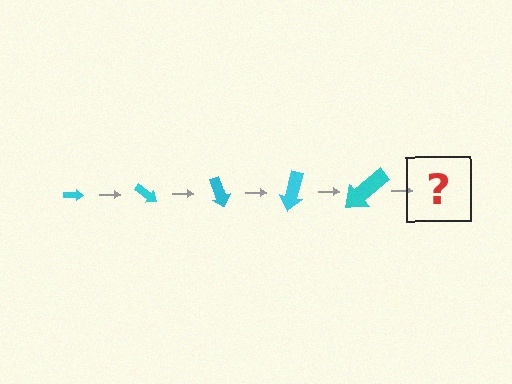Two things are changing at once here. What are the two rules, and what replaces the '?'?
The two rules are that the arrow grows larger each step and it rotates 35 degrees each step. The '?' should be an arrow, larger than the previous one and rotated 175 degrees from the start.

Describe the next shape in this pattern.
It should be an arrow, larger than the previous one and rotated 175 degrees from the start.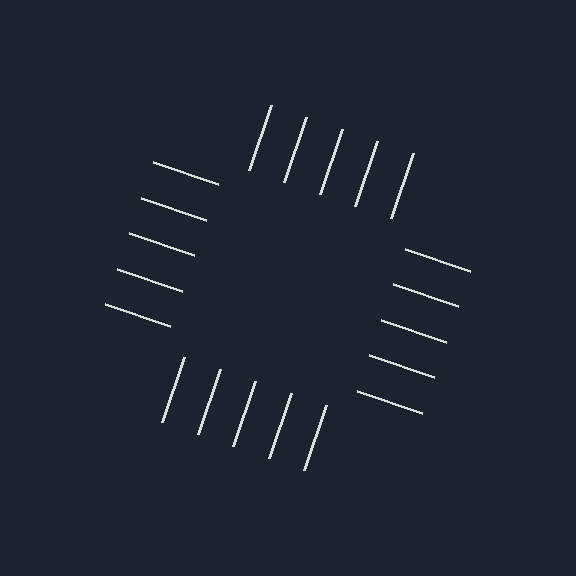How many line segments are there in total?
20 — 5 along each of the 4 edges.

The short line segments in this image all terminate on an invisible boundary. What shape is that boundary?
An illusory square — the line segments terminate on its edges but no continuous stroke is drawn.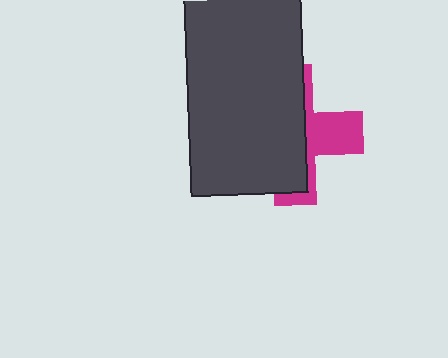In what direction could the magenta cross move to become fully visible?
The magenta cross could move right. That would shift it out from behind the dark gray rectangle entirely.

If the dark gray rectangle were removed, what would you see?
You would see the complete magenta cross.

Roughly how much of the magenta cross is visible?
A small part of it is visible (roughly 36%).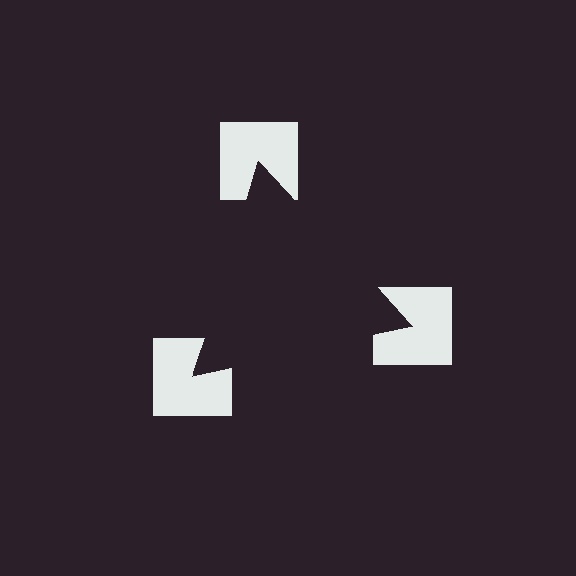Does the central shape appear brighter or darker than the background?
It typically appears slightly darker than the background, even though no actual brightness change is drawn.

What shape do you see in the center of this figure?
An illusory triangle — its edges are inferred from the aligned wedge cuts in the notched squares, not physically drawn.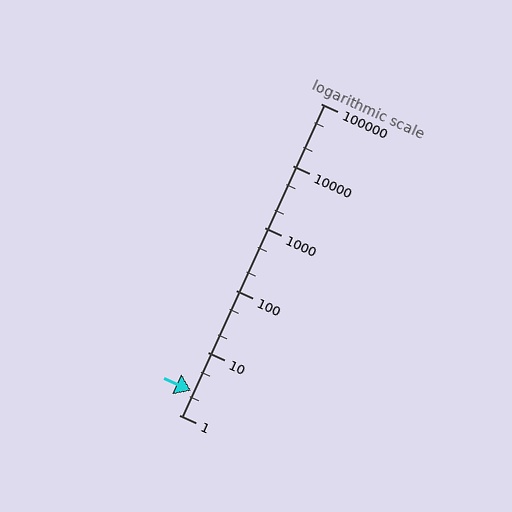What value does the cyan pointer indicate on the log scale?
The pointer indicates approximately 2.4.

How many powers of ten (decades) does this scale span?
The scale spans 5 decades, from 1 to 100000.